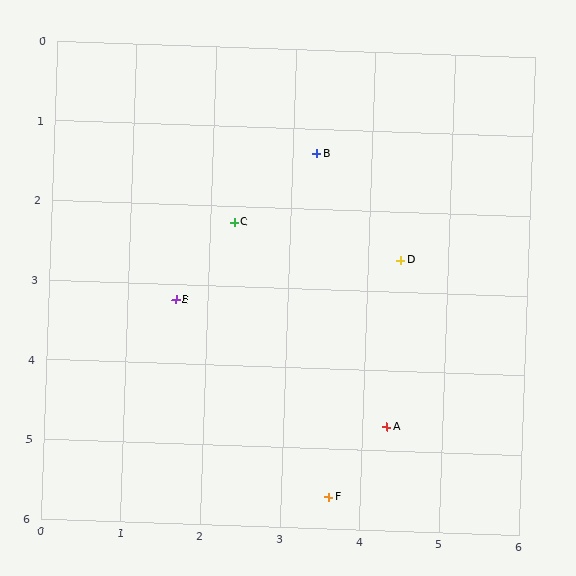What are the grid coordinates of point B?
Point B is at approximately (3.3, 1.3).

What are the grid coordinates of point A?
Point A is at approximately (4.3, 4.7).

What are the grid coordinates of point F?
Point F is at approximately (3.6, 5.6).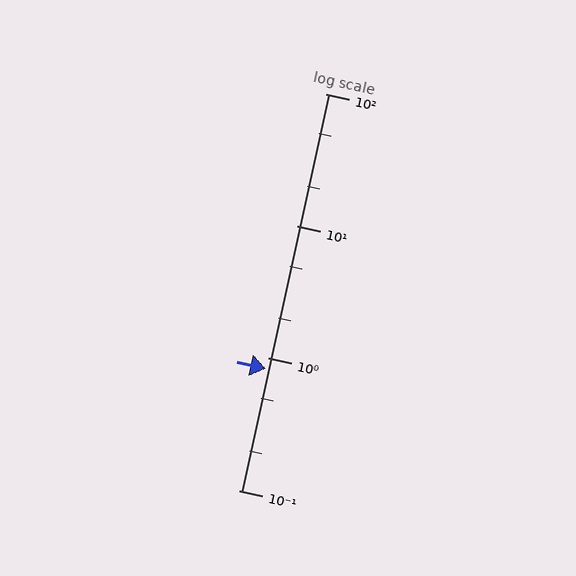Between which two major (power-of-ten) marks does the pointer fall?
The pointer is between 0.1 and 1.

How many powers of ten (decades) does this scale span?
The scale spans 3 decades, from 0.1 to 100.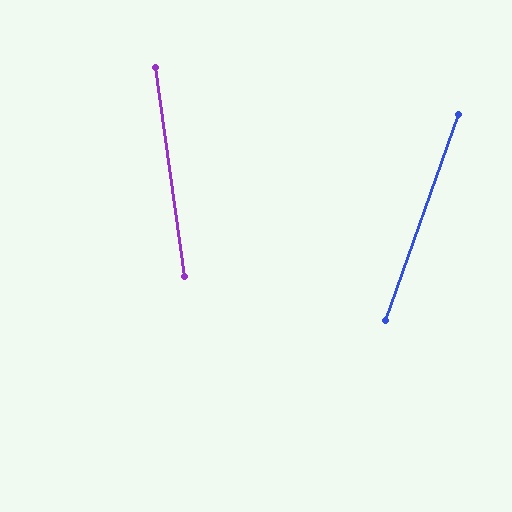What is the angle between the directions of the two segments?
Approximately 27 degrees.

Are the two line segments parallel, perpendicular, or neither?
Neither parallel nor perpendicular — they differ by about 27°.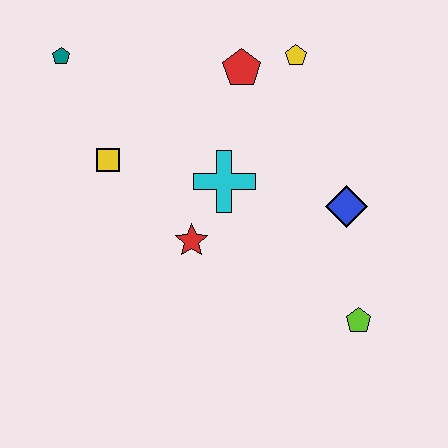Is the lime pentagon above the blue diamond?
No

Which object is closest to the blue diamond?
The lime pentagon is closest to the blue diamond.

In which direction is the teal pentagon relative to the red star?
The teal pentagon is above the red star.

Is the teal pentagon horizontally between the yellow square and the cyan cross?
No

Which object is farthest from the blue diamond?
The teal pentagon is farthest from the blue diamond.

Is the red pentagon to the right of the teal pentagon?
Yes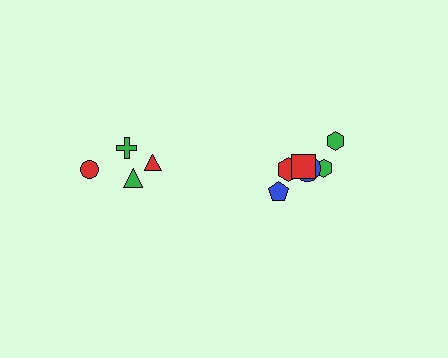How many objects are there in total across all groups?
There are 10 objects.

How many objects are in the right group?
There are 6 objects.